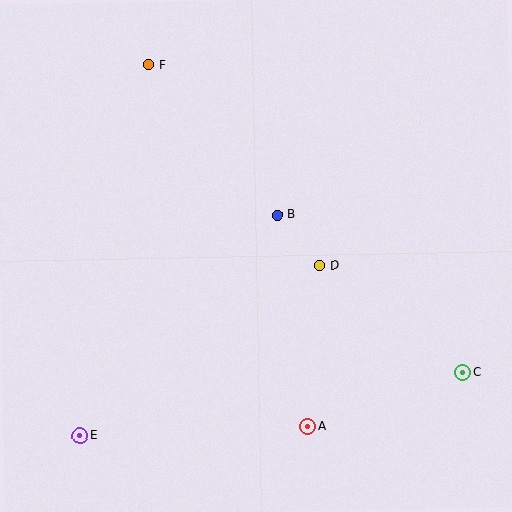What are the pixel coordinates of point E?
Point E is at (80, 435).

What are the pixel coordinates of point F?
Point F is at (149, 65).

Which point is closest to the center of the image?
Point B at (277, 215) is closest to the center.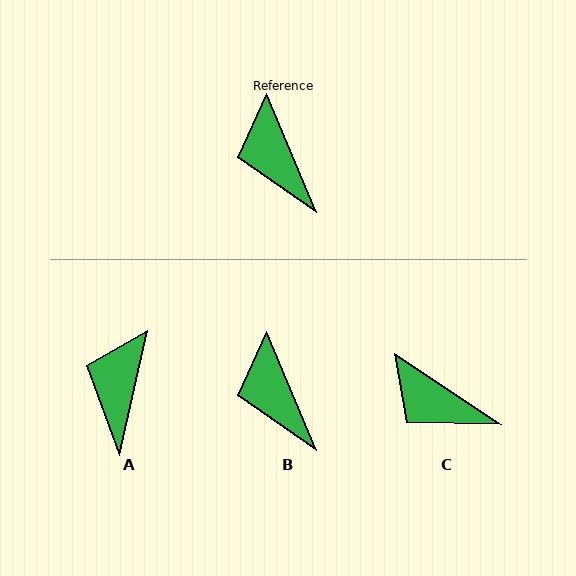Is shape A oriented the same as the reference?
No, it is off by about 36 degrees.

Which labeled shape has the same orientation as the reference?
B.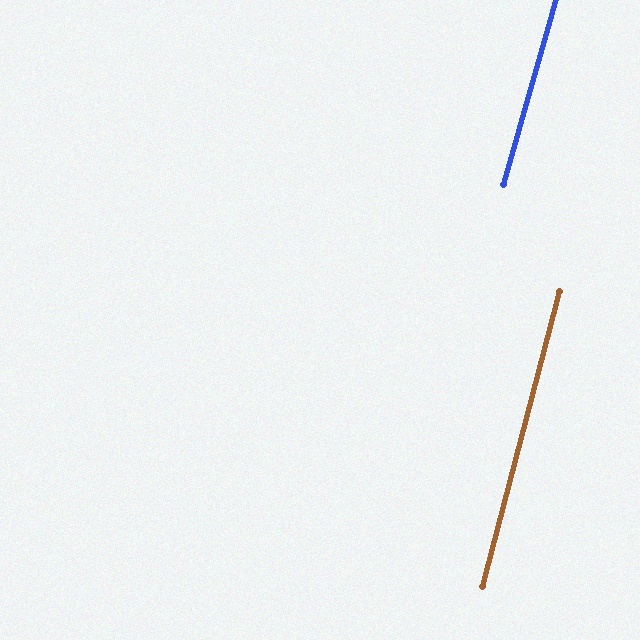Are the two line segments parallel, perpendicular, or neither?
Parallel — their directions differ by only 1.0°.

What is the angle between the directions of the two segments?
Approximately 1 degree.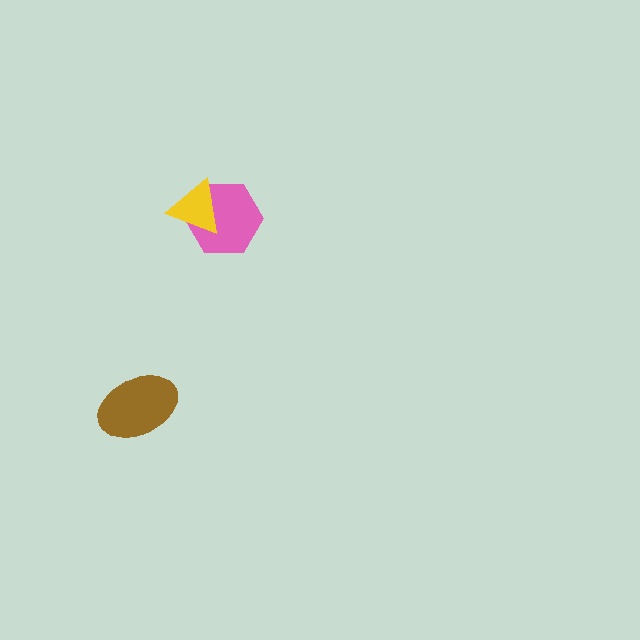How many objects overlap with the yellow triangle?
1 object overlaps with the yellow triangle.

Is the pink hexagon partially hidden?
Yes, it is partially covered by another shape.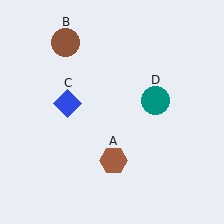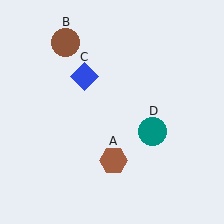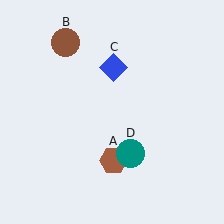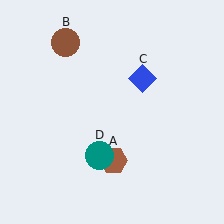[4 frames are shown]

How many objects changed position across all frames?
2 objects changed position: blue diamond (object C), teal circle (object D).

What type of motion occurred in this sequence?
The blue diamond (object C), teal circle (object D) rotated clockwise around the center of the scene.